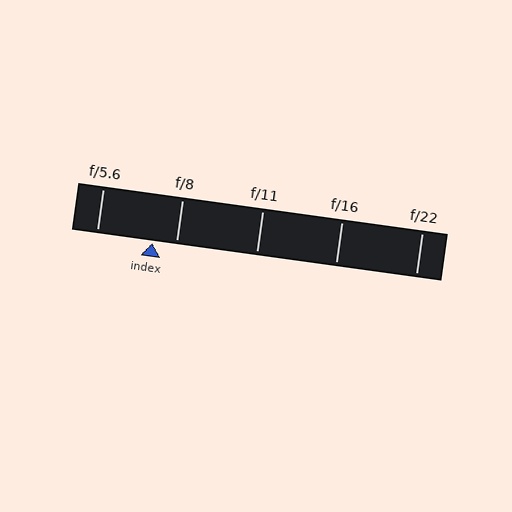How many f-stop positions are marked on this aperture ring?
There are 5 f-stop positions marked.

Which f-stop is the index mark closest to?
The index mark is closest to f/8.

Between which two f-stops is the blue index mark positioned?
The index mark is between f/5.6 and f/8.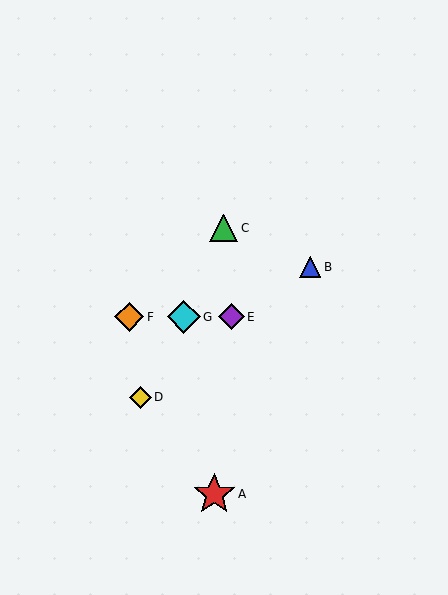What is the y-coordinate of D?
Object D is at y≈397.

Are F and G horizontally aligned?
Yes, both are at y≈317.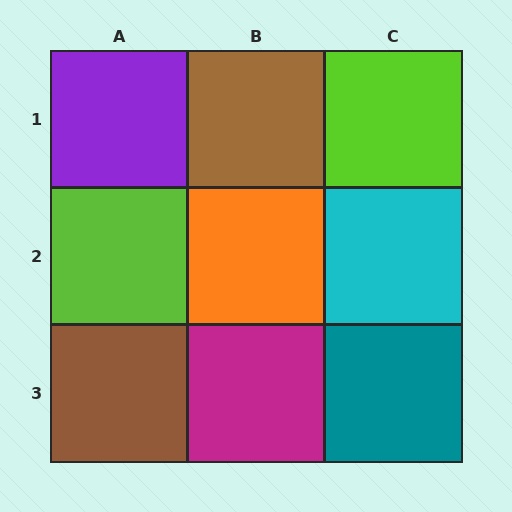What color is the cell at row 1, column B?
Brown.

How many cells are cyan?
1 cell is cyan.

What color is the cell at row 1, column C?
Lime.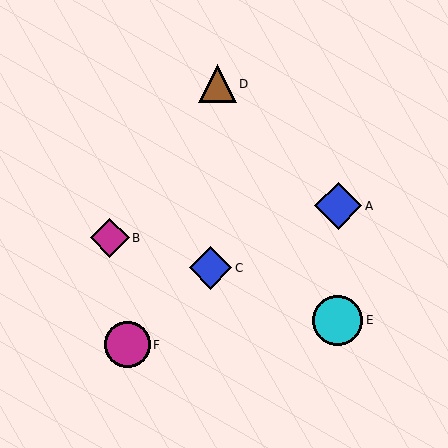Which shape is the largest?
The cyan circle (labeled E) is the largest.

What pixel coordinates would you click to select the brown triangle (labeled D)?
Click at (217, 84) to select the brown triangle D.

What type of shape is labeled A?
Shape A is a blue diamond.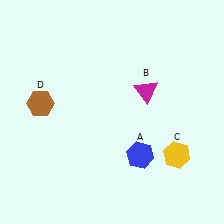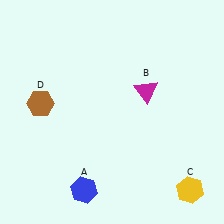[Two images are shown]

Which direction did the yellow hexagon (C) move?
The yellow hexagon (C) moved down.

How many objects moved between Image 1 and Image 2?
2 objects moved between the two images.